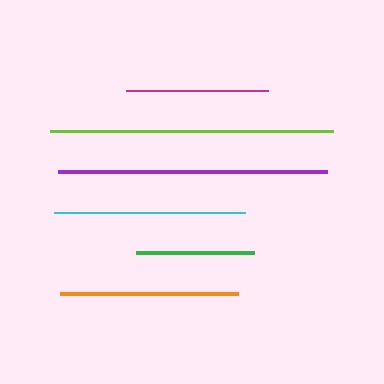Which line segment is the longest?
The lime line is the longest at approximately 283 pixels.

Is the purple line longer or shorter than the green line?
The purple line is longer than the green line.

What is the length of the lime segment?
The lime segment is approximately 283 pixels long.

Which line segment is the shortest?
The green line is the shortest at approximately 118 pixels.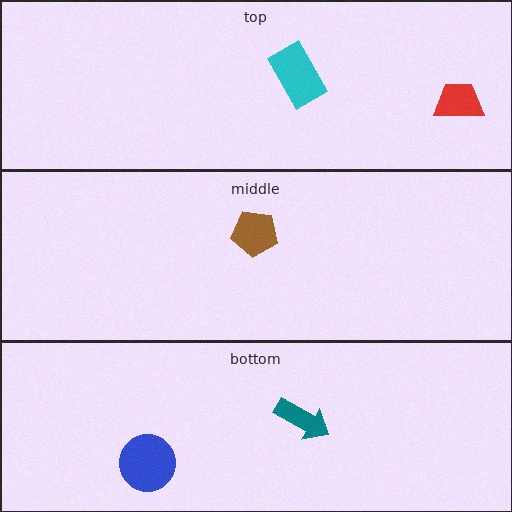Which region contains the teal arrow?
The bottom region.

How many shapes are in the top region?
2.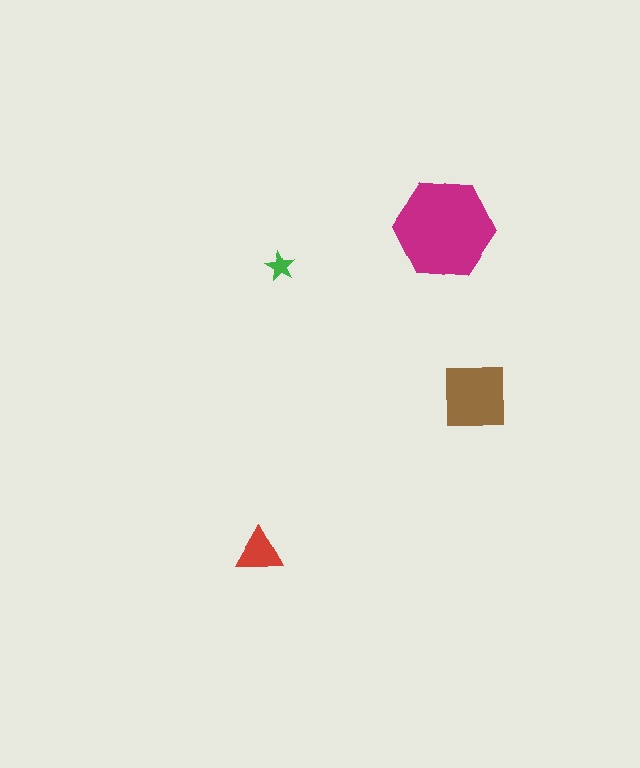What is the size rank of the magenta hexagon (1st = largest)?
1st.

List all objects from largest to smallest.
The magenta hexagon, the brown square, the red triangle, the green star.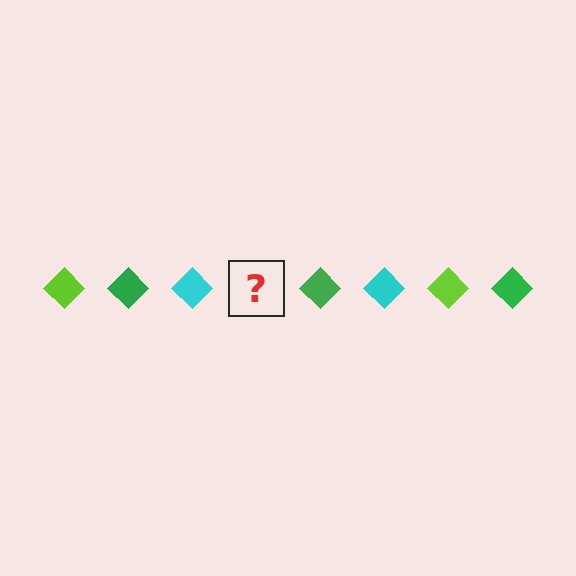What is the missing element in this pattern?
The missing element is a lime diamond.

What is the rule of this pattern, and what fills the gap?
The rule is that the pattern cycles through lime, green, cyan diamonds. The gap should be filled with a lime diamond.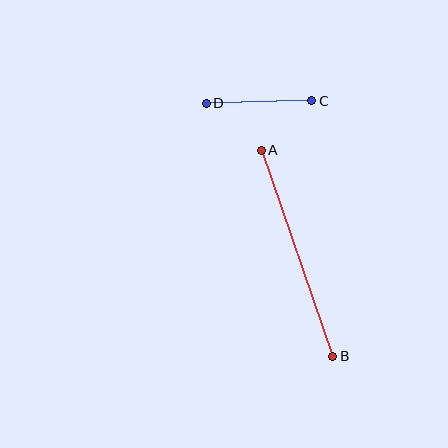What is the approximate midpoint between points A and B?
The midpoint is at approximately (297, 253) pixels.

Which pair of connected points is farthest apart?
Points A and B are farthest apart.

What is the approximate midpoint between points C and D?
The midpoint is at approximately (259, 102) pixels.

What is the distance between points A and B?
The distance is approximately 218 pixels.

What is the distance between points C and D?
The distance is approximately 105 pixels.